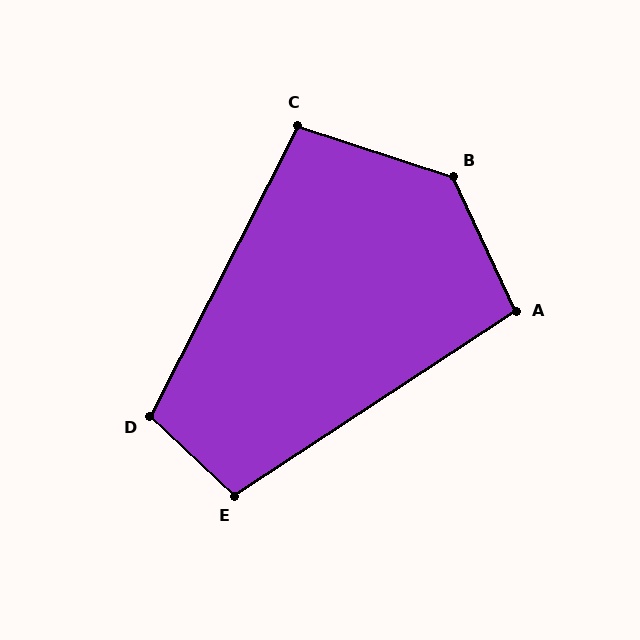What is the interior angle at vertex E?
Approximately 104 degrees (obtuse).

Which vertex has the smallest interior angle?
A, at approximately 99 degrees.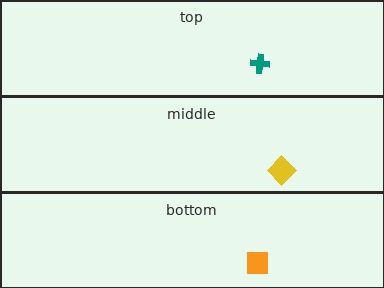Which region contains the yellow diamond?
The middle region.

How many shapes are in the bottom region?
1.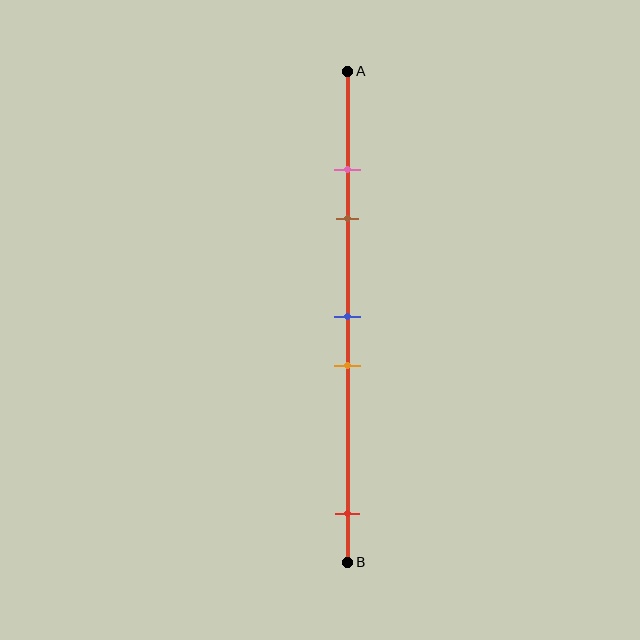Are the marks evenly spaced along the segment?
No, the marks are not evenly spaced.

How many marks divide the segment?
There are 5 marks dividing the segment.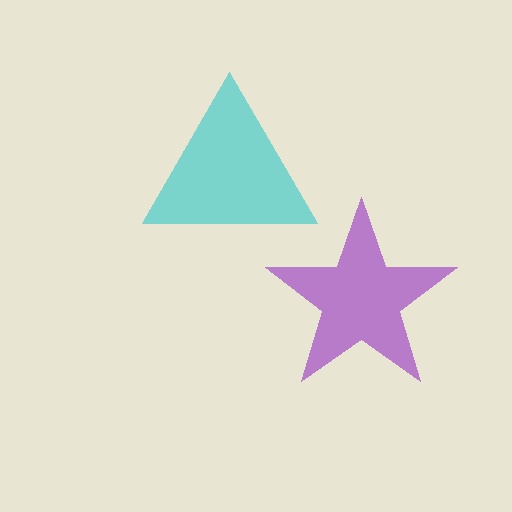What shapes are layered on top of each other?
The layered shapes are: a purple star, a cyan triangle.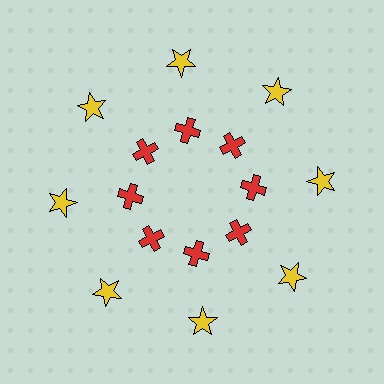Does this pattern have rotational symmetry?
Yes, this pattern has 8-fold rotational symmetry. It looks the same after rotating 45 degrees around the center.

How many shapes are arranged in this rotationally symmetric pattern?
There are 16 shapes, arranged in 8 groups of 2.